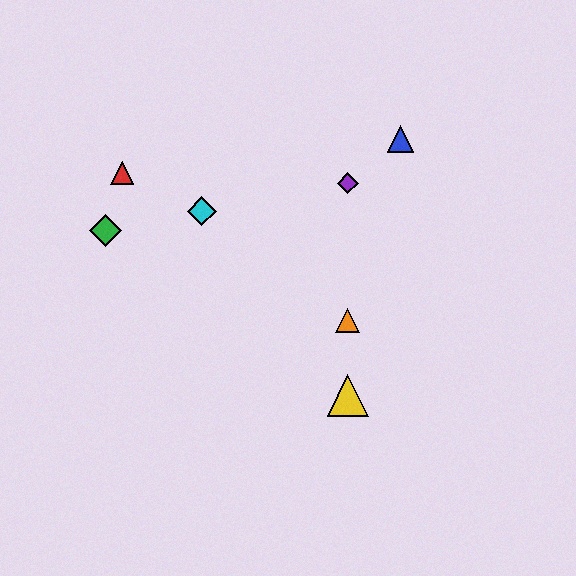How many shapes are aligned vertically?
3 shapes (the yellow triangle, the purple diamond, the orange triangle) are aligned vertically.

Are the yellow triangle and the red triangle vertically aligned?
No, the yellow triangle is at x≈348 and the red triangle is at x≈122.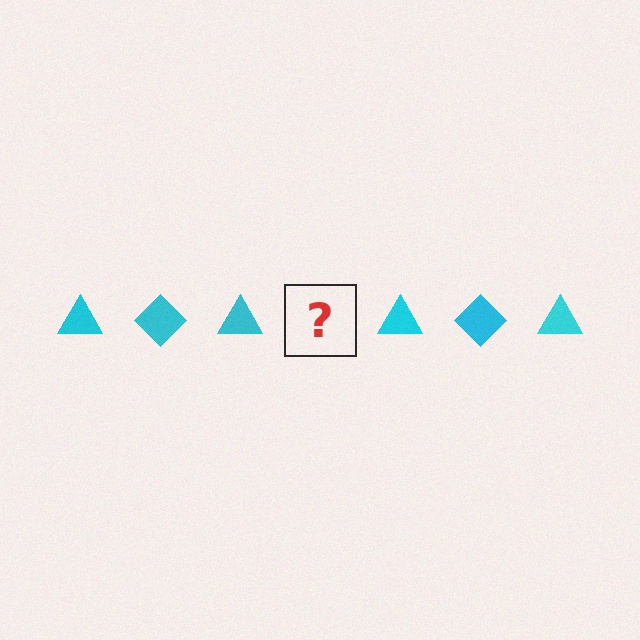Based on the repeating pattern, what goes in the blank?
The blank should be a cyan diamond.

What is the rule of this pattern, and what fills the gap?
The rule is that the pattern cycles through triangle, diamond shapes in cyan. The gap should be filled with a cyan diamond.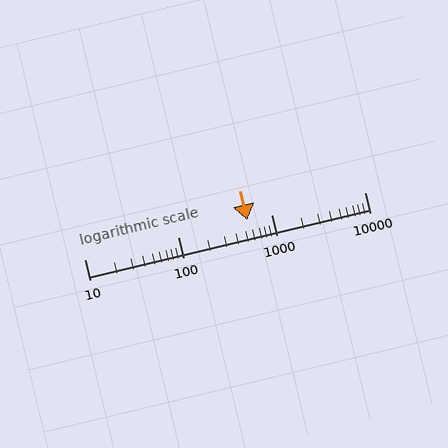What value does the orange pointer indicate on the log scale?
The pointer indicates approximately 550.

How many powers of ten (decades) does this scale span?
The scale spans 3 decades, from 10 to 10000.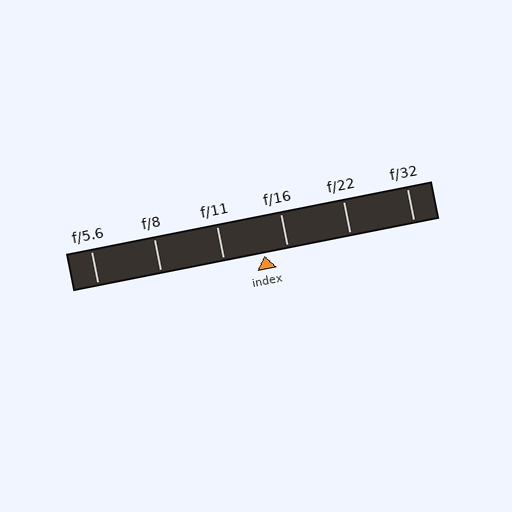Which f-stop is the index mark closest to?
The index mark is closest to f/16.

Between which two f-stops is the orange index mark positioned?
The index mark is between f/11 and f/16.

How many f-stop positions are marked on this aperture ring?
There are 6 f-stop positions marked.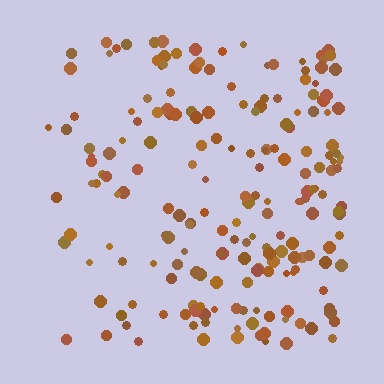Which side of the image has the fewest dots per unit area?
The left.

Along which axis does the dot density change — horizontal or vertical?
Horizontal.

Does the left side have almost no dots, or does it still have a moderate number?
Still a moderate number, just noticeably fewer than the right.